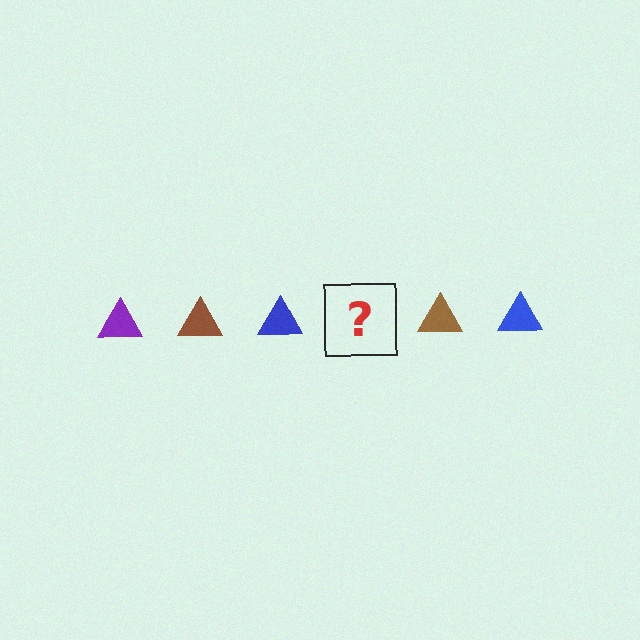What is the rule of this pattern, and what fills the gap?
The rule is that the pattern cycles through purple, brown, blue triangles. The gap should be filled with a purple triangle.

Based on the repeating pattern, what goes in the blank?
The blank should be a purple triangle.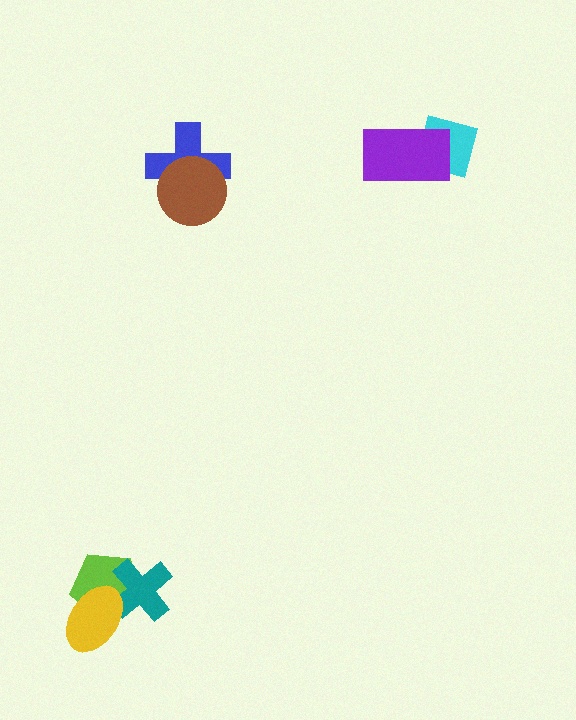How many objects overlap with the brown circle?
1 object overlaps with the brown circle.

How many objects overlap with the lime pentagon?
2 objects overlap with the lime pentagon.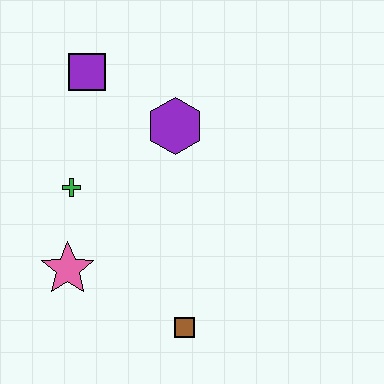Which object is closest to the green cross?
The pink star is closest to the green cross.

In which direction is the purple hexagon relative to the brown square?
The purple hexagon is above the brown square.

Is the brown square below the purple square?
Yes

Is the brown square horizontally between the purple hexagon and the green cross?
No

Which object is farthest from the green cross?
The brown square is farthest from the green cross.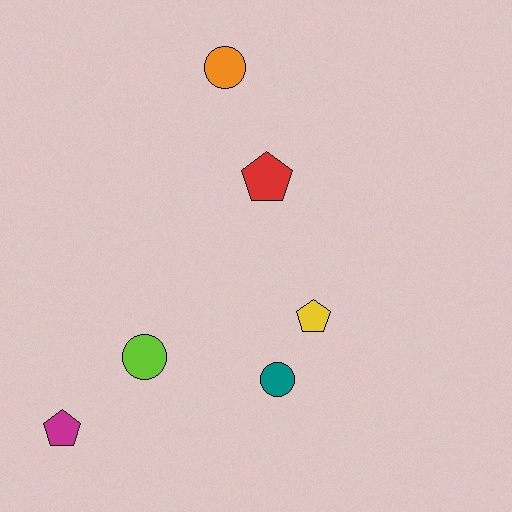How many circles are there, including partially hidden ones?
There are 3 circles.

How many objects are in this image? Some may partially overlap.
There are 6 objects.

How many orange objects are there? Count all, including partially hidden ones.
There is 1 orange object.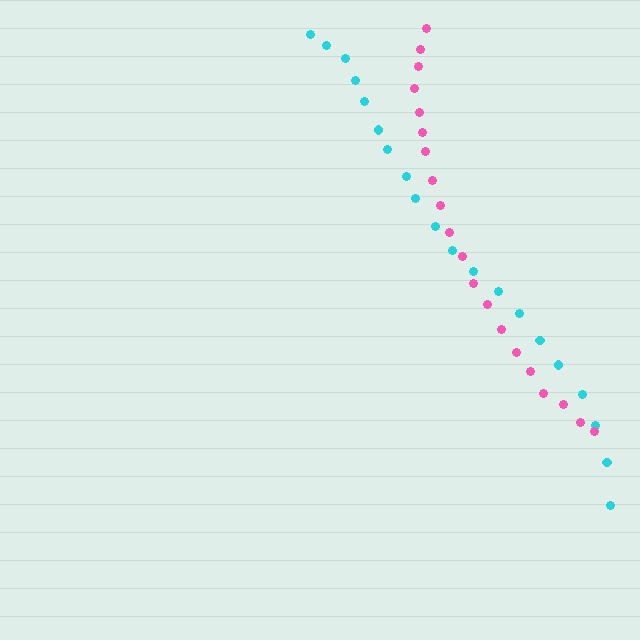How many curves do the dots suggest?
There are 2 distinct paths.